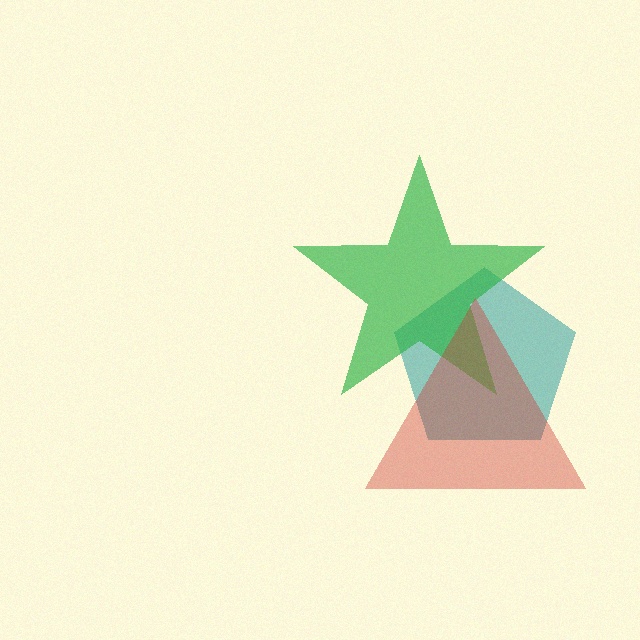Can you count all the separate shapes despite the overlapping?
Yes, there are 3 separate shapes.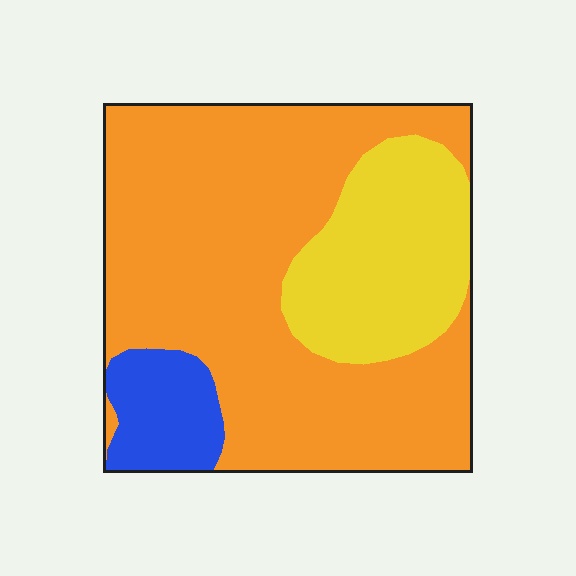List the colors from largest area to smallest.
From largest to smallest: orange, yellow, blue.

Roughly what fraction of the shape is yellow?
Yellow covers around 25% of the shape.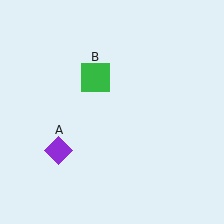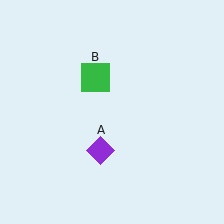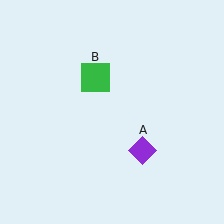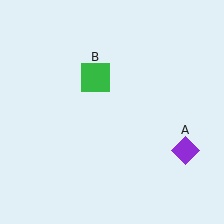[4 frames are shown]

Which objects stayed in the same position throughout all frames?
Green square (object B) remained stationary.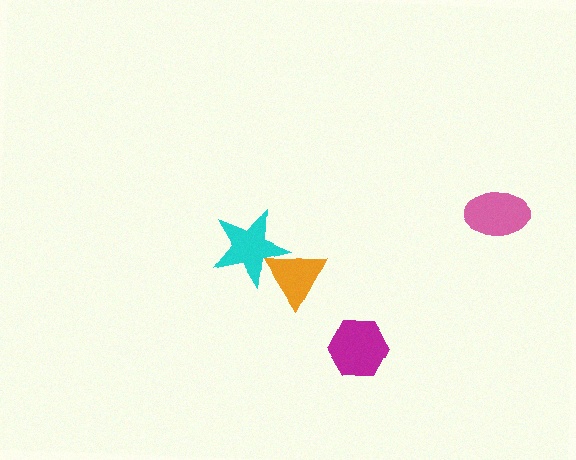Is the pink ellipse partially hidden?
No, no other shape covers it.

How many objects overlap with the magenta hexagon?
0 objects overlap with the magenta hexagon.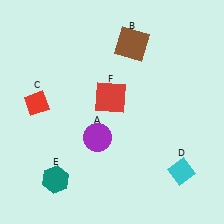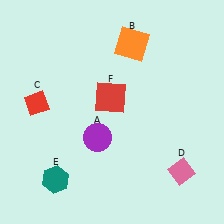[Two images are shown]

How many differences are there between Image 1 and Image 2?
There are 2 differences between the two images.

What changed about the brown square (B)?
In Image 1, B is brown. In Image 2, it changed to orange.